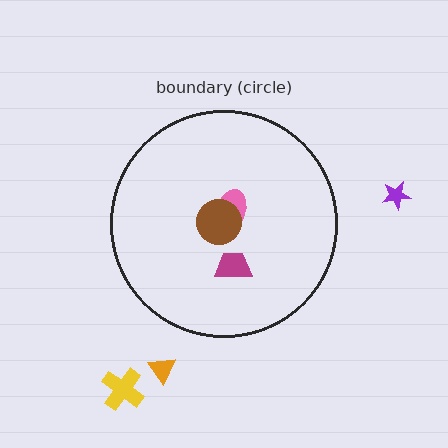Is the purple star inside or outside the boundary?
Outside.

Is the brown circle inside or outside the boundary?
Inside.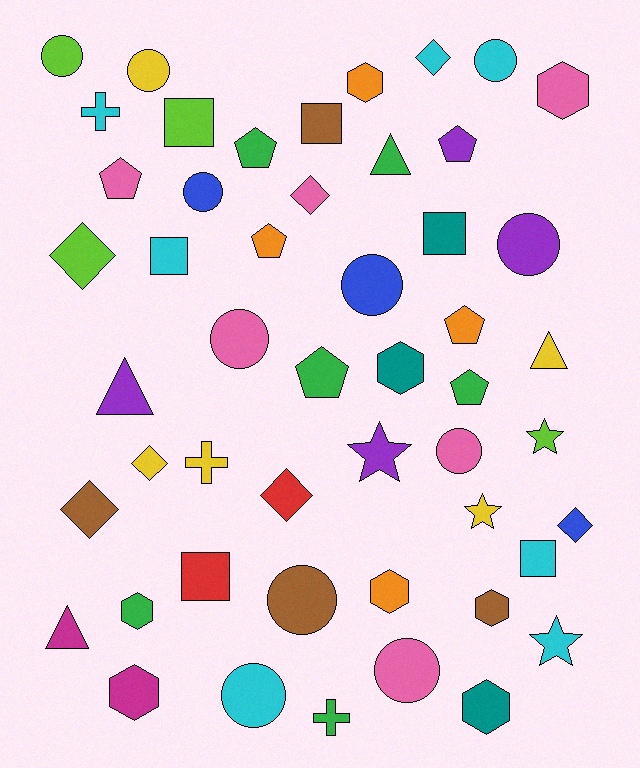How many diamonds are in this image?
There are 7 diamonds.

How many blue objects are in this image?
There are 3 blue objects.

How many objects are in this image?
There are 50 objects.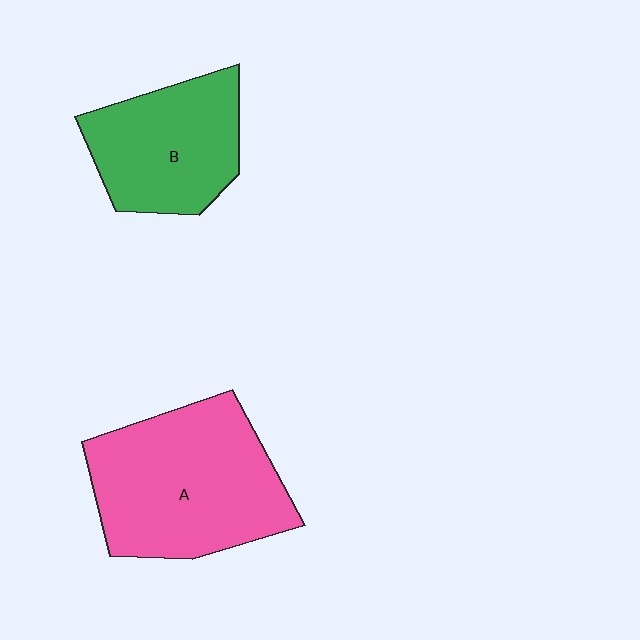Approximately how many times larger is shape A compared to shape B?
Approximately 1.4 times.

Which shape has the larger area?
Shape A (pink).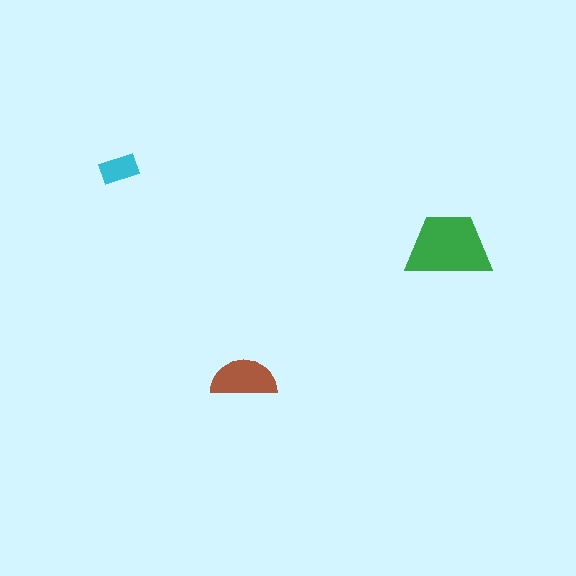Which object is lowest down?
The brown semicircle is bottommost.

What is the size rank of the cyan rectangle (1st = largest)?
3rd.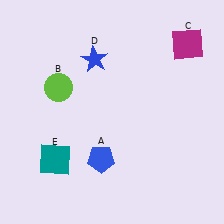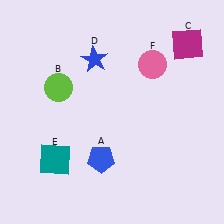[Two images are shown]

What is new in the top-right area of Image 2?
A pink circle (F) was added in the top-right area of Image 2.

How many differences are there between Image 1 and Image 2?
There is 1 difference between the two images.